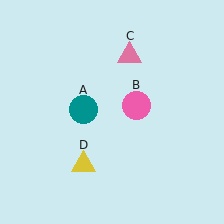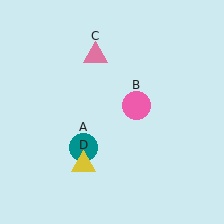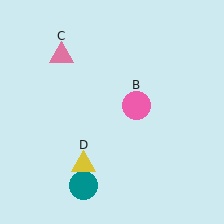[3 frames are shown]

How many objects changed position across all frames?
2 objects changed position: teal circle (object A), pink triangle (object C).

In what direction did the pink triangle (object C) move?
The pink triangle (object C) moved left.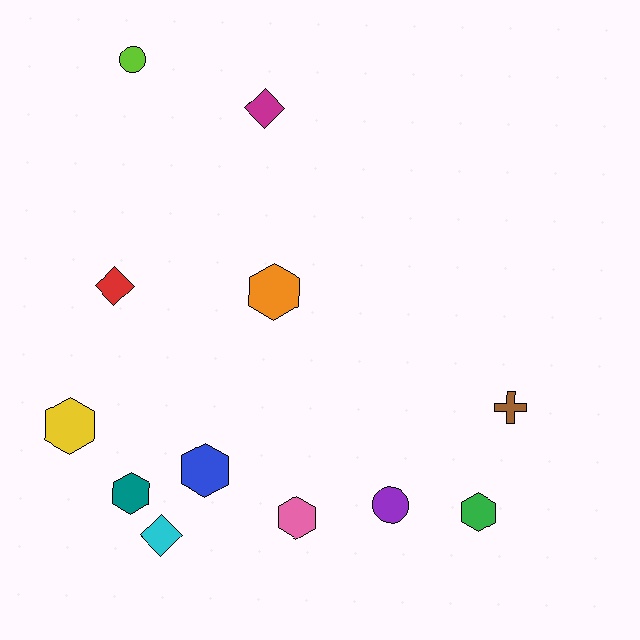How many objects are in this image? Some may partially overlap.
There are 12 objects.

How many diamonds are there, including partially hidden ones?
There are 3 diamonds.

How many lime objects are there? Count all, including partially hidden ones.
There is 1 lime object.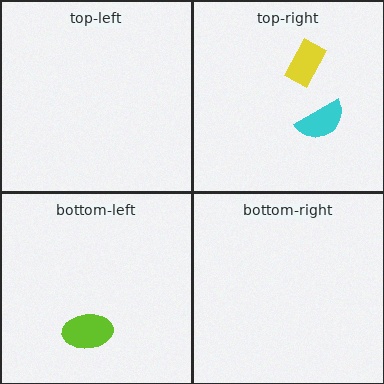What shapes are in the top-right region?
The yellow rectangle, the cyan semicircle.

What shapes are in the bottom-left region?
The lime ellipse.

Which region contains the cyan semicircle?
The top-right region.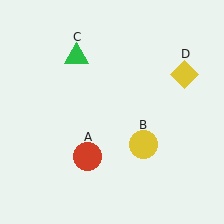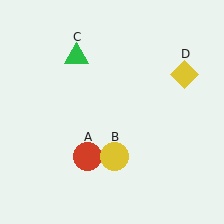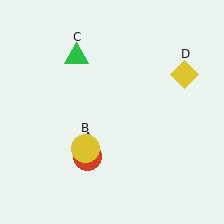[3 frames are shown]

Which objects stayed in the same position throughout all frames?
Red circle (object A) and green triangle (object C) and yellow diamond (object D) remained stationary.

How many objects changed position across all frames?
1 object changed position: yellow circle (object B).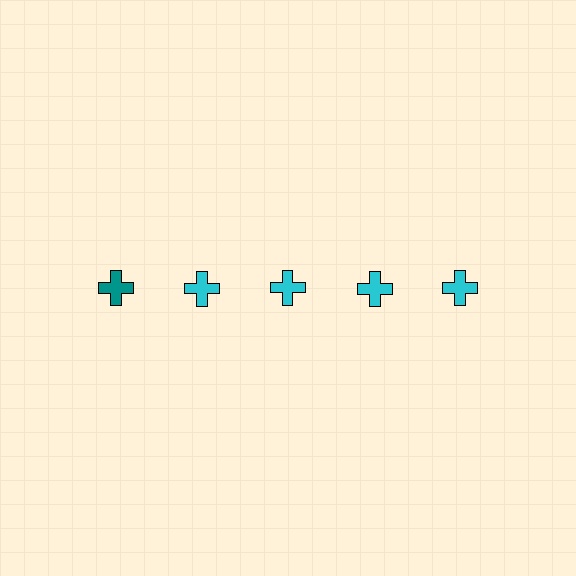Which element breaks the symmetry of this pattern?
The teal cross in the top row, leftmost column breaks the symmetry. All other shapes are cyan crosses.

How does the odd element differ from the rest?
It has a different color: teal instead of cyan.